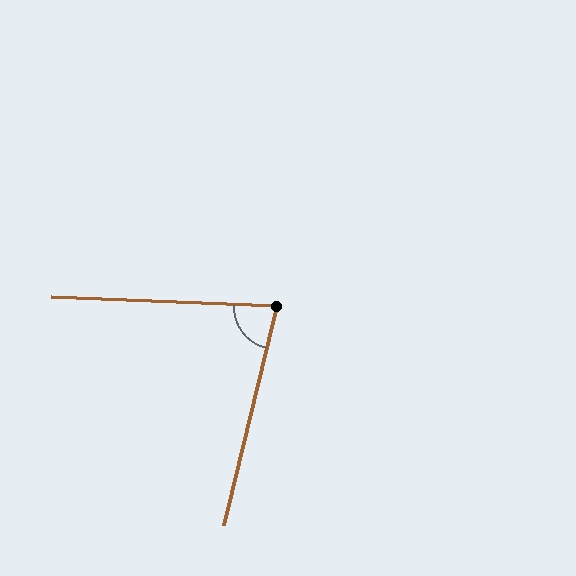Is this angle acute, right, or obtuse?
It is acute.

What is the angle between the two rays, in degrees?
Approximately 79 degrees.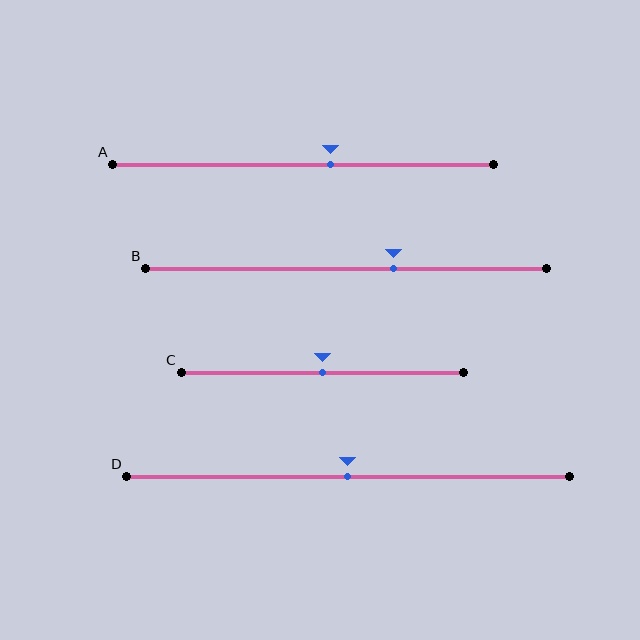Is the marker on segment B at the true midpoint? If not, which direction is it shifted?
No, the marker on segment B is shifted to the right by about 12% of the segment length.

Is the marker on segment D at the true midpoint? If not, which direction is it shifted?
Yes, the marker on segment D is at the true midpoint.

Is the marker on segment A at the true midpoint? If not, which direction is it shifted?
No, the marker on segment A is shifted to the right by about 7% of the segment length.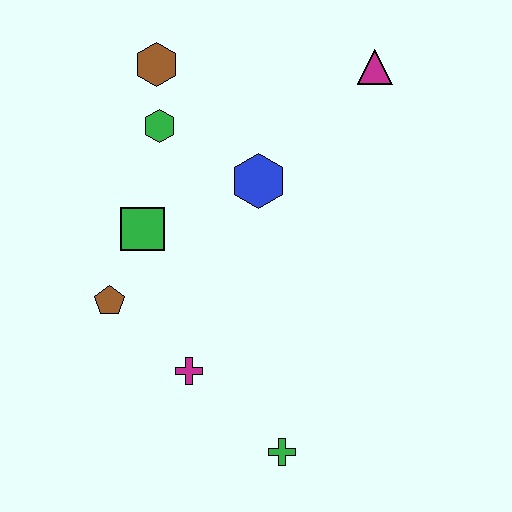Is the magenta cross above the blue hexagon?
No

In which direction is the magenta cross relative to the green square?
The magenta cross is below the green square.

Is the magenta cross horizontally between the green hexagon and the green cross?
Yes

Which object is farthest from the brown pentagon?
The magenta triangle is farthest from the brown pentagon.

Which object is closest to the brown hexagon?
The green hexagon is closest to the brown hexagon.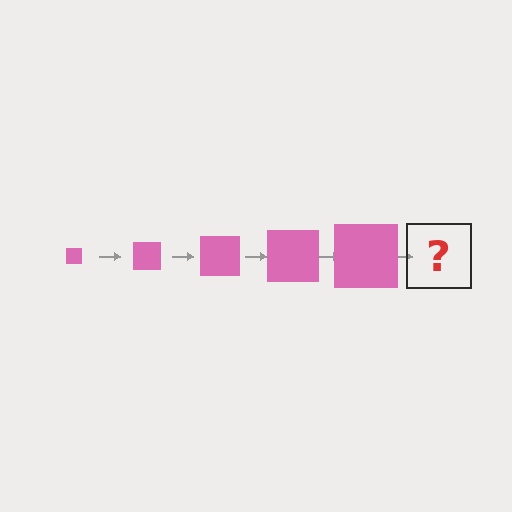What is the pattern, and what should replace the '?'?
The pattern is that the square gets progressively larger each step. The '?' should be a pink square, larger than the previous one.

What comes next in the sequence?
The next element should be a pink square, larger than the previous one.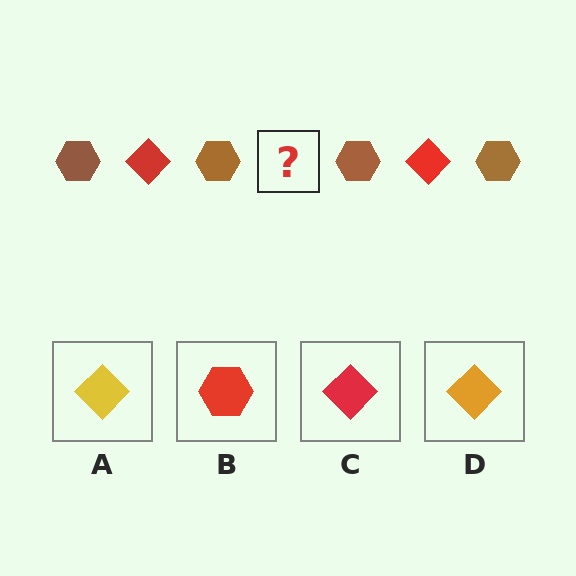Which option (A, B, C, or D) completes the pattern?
C.